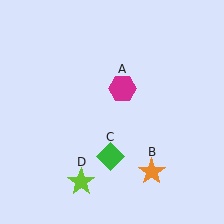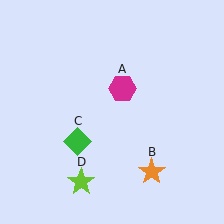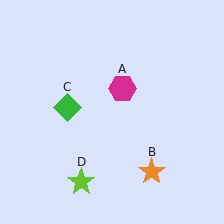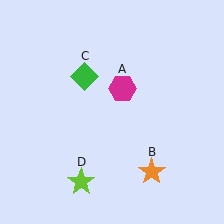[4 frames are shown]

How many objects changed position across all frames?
1 object changed position: green diamond (object C).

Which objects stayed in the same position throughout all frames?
Magenta hexagon (object A) and orange star (object B) and lime star (object D) remained stationary.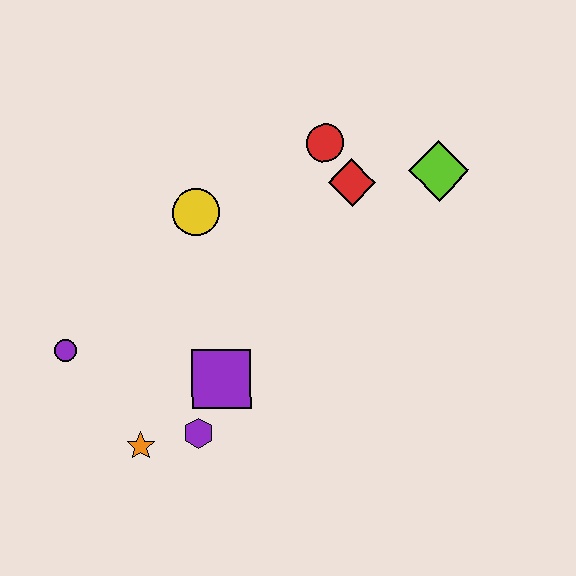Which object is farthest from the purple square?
The lime diamond is farthest from the purple square.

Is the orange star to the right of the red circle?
No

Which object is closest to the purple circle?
The orange star is closest to the purple circle.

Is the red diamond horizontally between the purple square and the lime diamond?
Yes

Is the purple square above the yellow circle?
No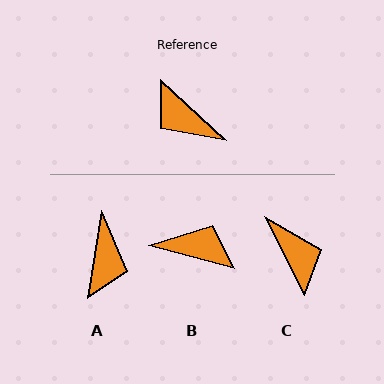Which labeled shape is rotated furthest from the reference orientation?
C, about 160 degrees away.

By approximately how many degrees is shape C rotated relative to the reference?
Approximately 160 degrees counter-clockwise.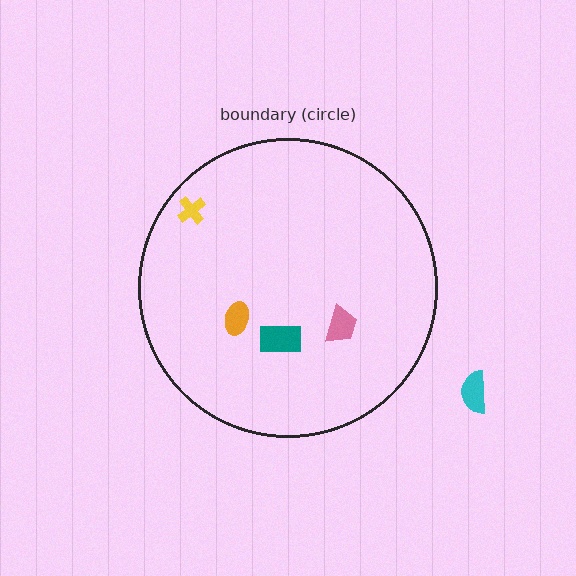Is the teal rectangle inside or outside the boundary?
Inside.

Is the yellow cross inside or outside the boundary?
Inside.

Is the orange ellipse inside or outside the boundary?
Inside.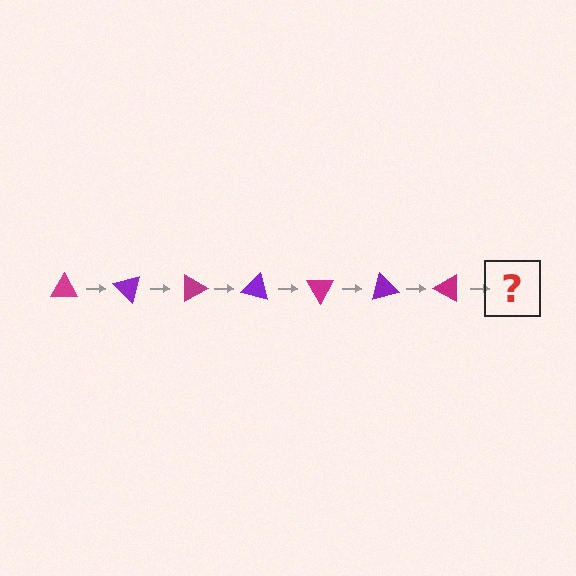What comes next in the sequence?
The next element should be a purple triangle, rotated 315 degrees from the start.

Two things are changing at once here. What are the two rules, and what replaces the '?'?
The two rules are that it rotates 45 degrees each step and the color cycles through magenta and purple. The '?' should be a purple triangle, rotated 315 degrees from the start.